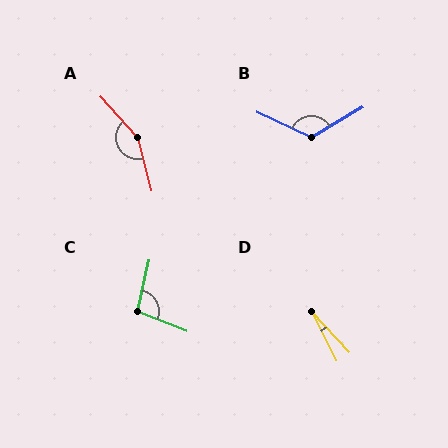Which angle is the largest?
A, at approximately 152 degrees.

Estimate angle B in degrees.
Approximately 125 degrees.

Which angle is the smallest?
D, at approximately 16 degrees.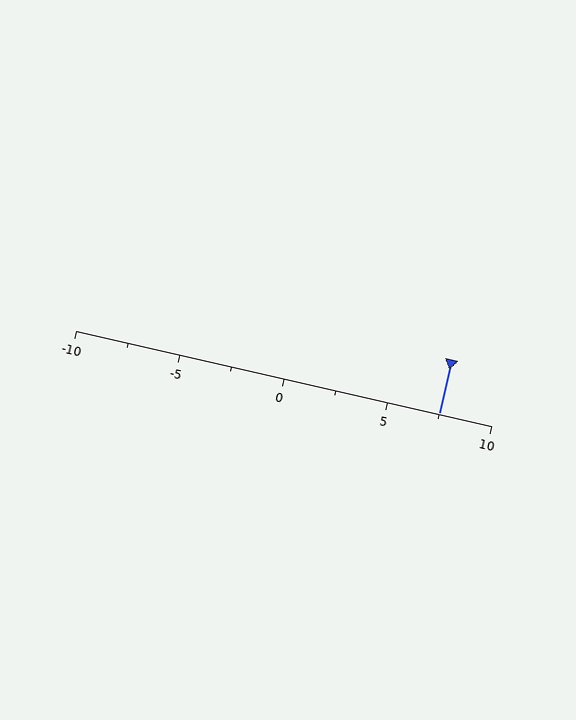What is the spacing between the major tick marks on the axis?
The major ticks are spaced 5 apart.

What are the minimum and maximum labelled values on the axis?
The axis runs from -10 to 10.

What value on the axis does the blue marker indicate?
The marker indicates approximately 7.5.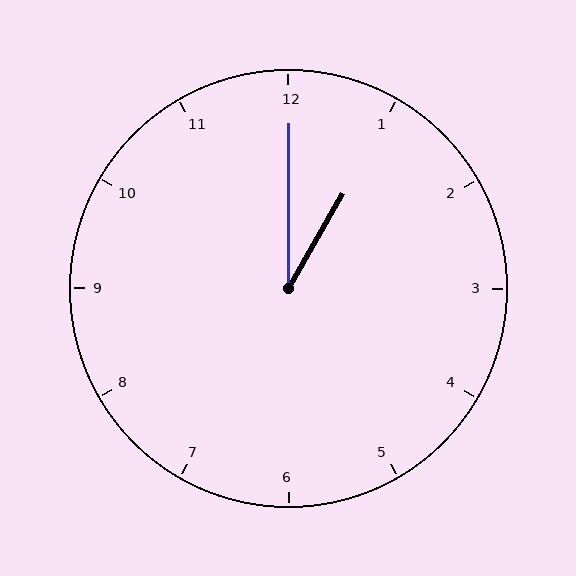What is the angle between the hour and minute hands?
Approximately 30 degrees.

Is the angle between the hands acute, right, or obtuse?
It is acute.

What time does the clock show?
1:00.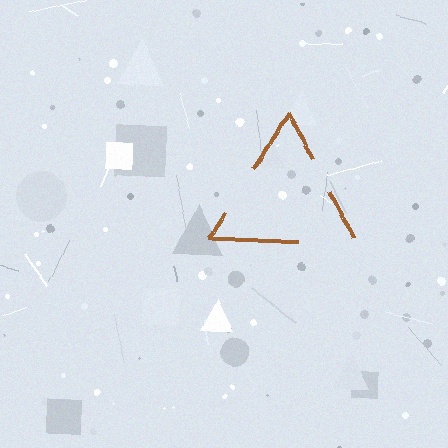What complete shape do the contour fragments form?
The contour fragments form a triangle.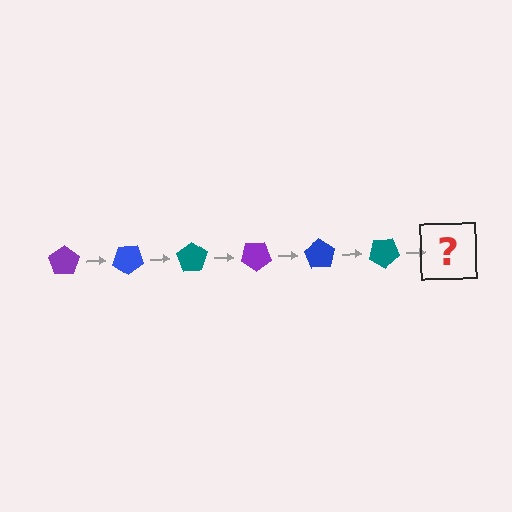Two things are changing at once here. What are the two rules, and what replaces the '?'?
The two rules are that it rotates 35 degrees each step and the color cycles through purple, blue, and teal. The '?' should be a purple pentagon, rotated 210 degrees from the start.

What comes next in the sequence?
The next element should be a purple pentagon, rotated 210 degrees from the start.